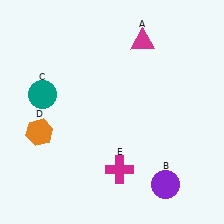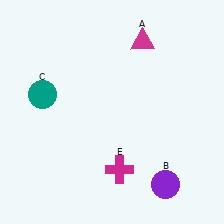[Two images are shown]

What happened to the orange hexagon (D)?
The orange hexagon (D) was removed in Image 2. It was in the bottom-left area of Image 1.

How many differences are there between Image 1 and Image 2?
There is 1 difference between the two images.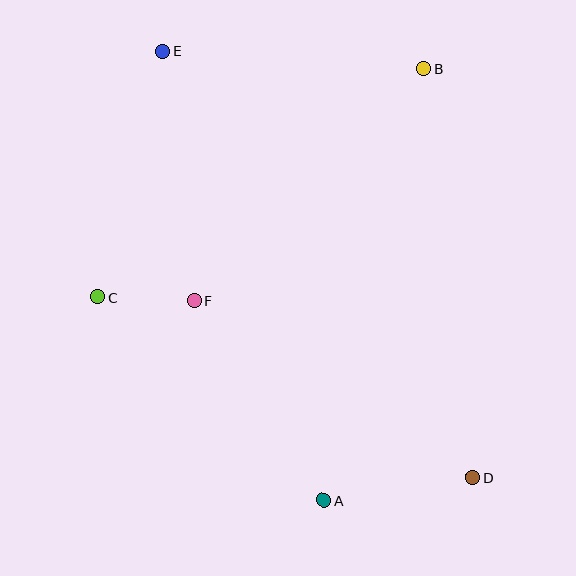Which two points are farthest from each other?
Points D and E are farthest from each other.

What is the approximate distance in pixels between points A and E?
The distance between A and E is approximately 476 pixels.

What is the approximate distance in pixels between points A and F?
The distance between A and F is approximately 238 pixels.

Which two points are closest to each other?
Points C and F are closest to each other.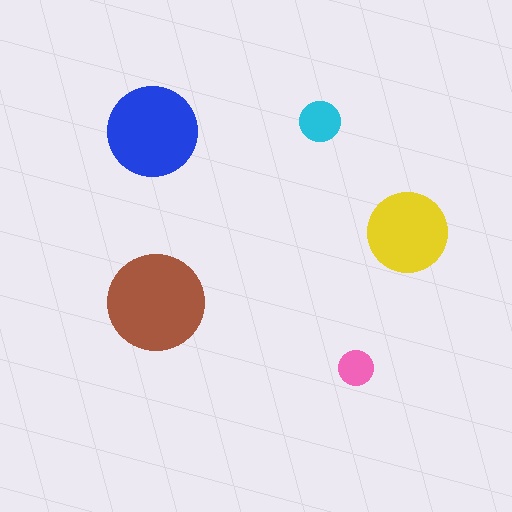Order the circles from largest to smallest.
the brown one, the blue one, the yellow one, the cyan one, the pink one.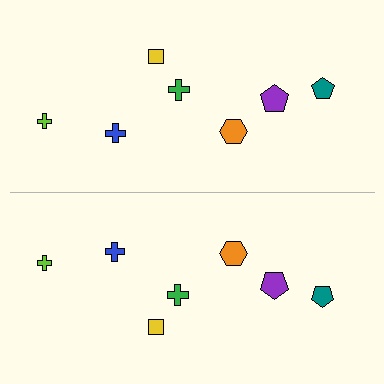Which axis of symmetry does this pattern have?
The pattern has a horizontal axis of symmetry running through the center of the image.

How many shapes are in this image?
There are 14 shapes in this image.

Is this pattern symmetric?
Yes, this pattern has bilateral (reflection) symmetry.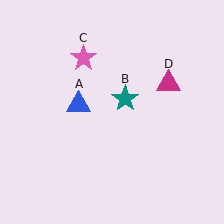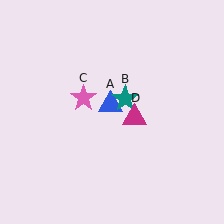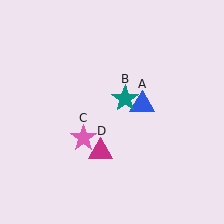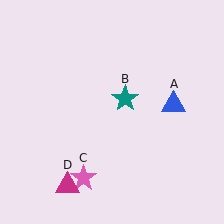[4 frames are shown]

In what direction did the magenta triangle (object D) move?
The magenta triangle (object D) moved down and to the left.